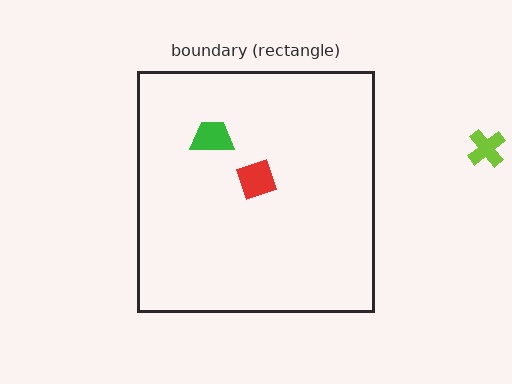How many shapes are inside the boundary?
2 inside, 1 outside.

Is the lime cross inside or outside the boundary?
Outside.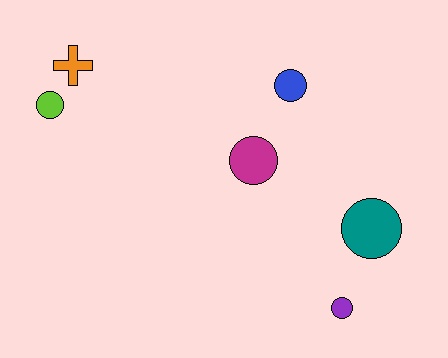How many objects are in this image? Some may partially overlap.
There are 6 objects.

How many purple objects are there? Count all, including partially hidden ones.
There is 1 purple object.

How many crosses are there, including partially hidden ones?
There is 1 cross.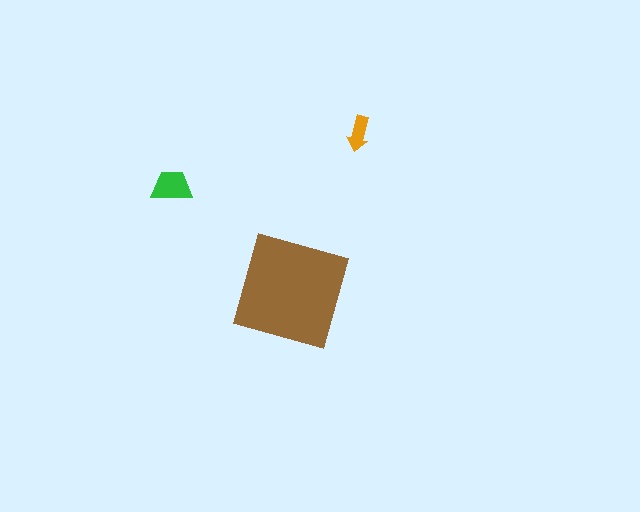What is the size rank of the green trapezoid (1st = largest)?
2nd.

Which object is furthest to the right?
The orange arrow is rightmost.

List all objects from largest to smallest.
The brown square, the green trapezoid, the orange arrow.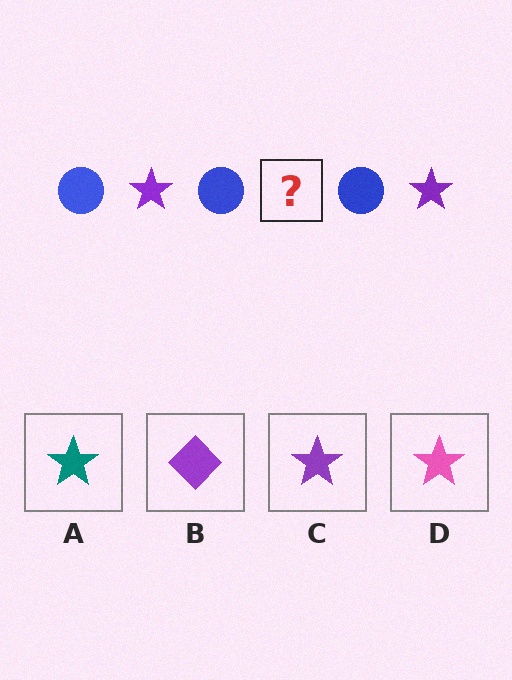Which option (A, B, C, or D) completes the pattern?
C.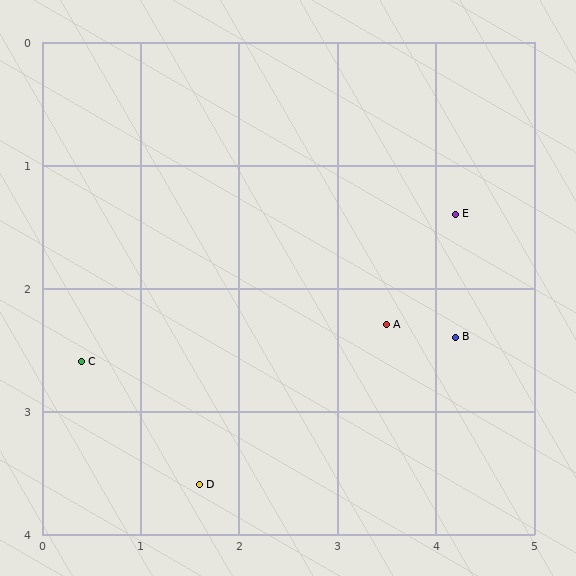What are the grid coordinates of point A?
Point A is at approximately (3.5, 2.3).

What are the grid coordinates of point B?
Point B is at approximately (4.2, 2.4).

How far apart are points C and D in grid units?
Points C and D are about 1.6 grid units apart.